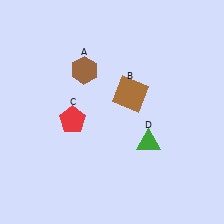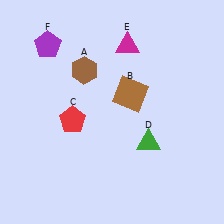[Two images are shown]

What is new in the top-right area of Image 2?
A magenta triangle (E) was added in the top-right area of Image 2.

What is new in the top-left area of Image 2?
A purple pentagon (F) was added in the top-left area of Image 2.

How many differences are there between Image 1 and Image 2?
There are 2 differences between the two images.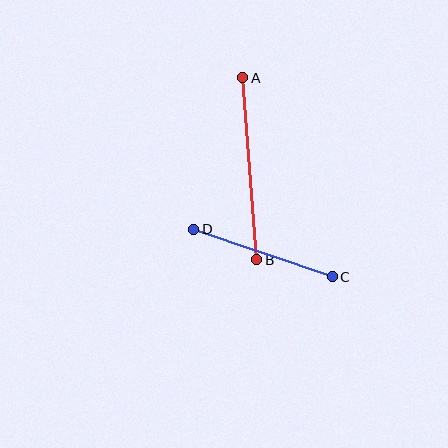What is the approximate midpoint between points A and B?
The midpoint is at approximately (250, 169) pixels.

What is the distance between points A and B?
The distance is approximately 182 pixels.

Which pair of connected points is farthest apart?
Points A and B are farthest apart.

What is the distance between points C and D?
The distance is approximately 146 pixels.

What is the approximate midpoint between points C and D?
The midpoint is at approximately (263, 253) pixels.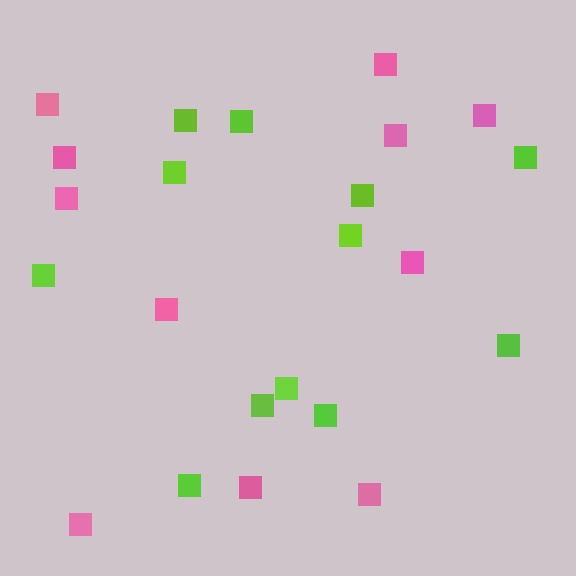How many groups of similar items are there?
There are 2 groups: one group of lime squares (12) and one group of pink squares (11).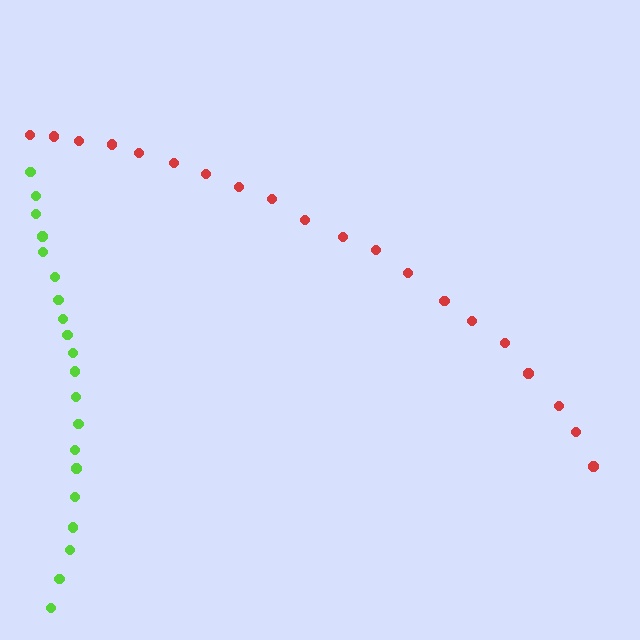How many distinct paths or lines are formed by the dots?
There are 2 distinct paths.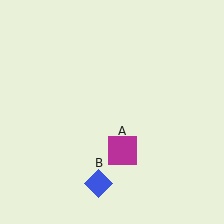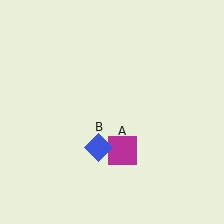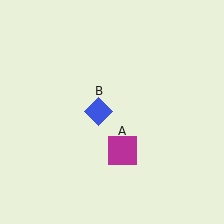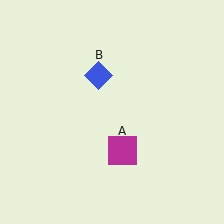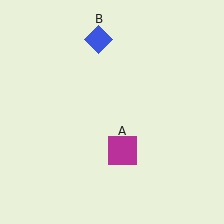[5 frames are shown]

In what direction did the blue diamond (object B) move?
The blue diamond (object B) moved up.